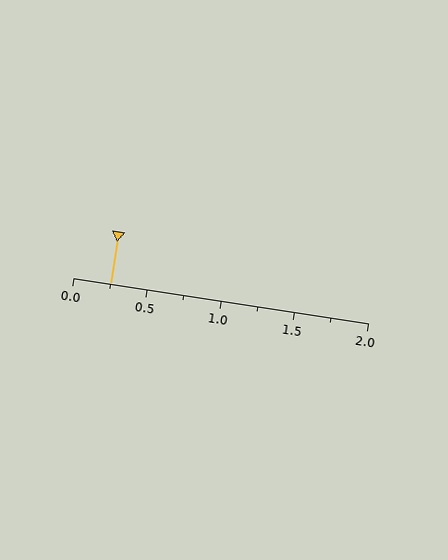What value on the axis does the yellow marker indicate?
The marker indicates approximately 0.25.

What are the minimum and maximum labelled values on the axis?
The axis runs from 0.0 to 2.0.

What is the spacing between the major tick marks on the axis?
The major ticks are spaced 0.5 apart.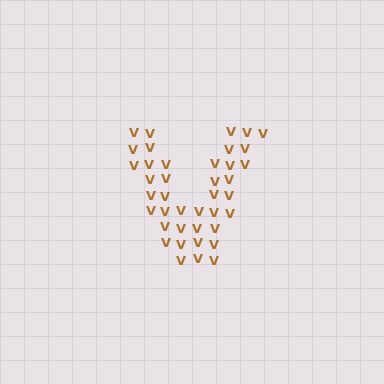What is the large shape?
The large shape is the letter V.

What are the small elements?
The small elements are letter V's.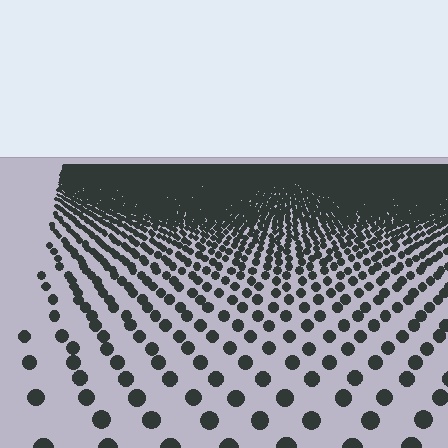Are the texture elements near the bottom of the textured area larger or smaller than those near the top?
Larger. Near the bottom, elements are closer to the viewer and appear at a bigger on-screen size.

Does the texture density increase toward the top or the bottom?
Density increases toward the top.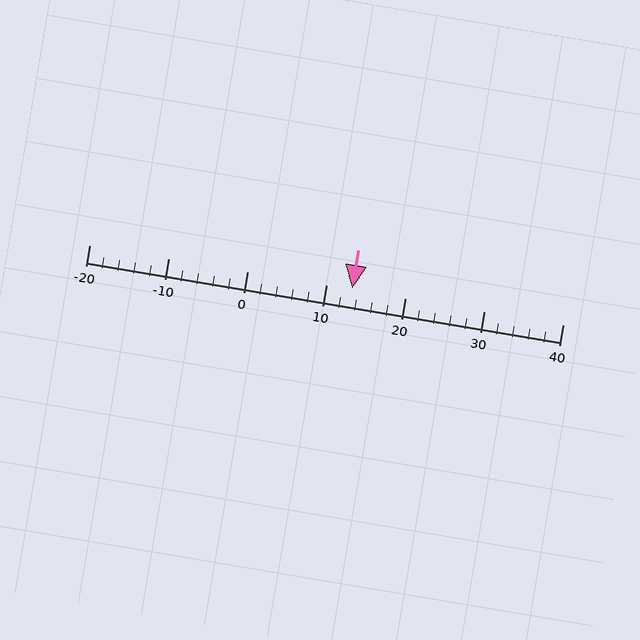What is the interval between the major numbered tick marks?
The major tick marks are spaced 10 units apart.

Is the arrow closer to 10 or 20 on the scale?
The arrow is closer to 10.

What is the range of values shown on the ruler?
The ruler shows values from -20 to 40.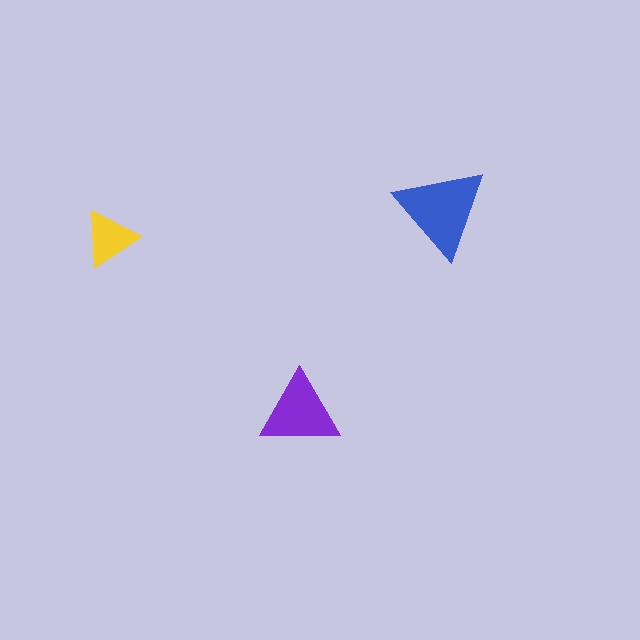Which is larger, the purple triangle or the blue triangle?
The blue one.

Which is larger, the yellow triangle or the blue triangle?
The blue one.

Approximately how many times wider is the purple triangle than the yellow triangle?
About 1.5 times wider.